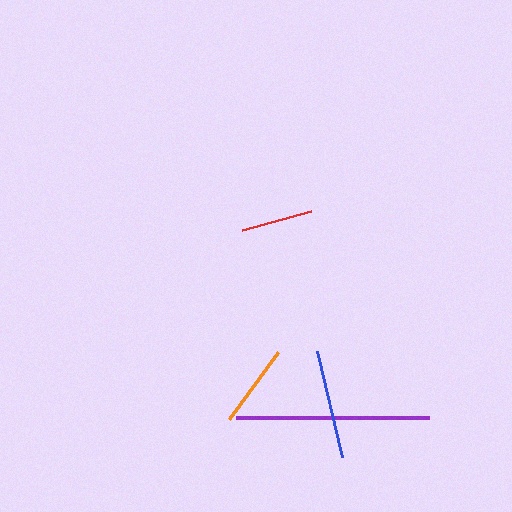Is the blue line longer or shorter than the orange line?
The blue line is longer than the orange line.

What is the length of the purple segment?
The purple segment is approximately 193 pixels long.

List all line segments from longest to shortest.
From longest to shortest: purple, blue, orange, red.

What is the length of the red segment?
The red segment is approximately 71 pixels long.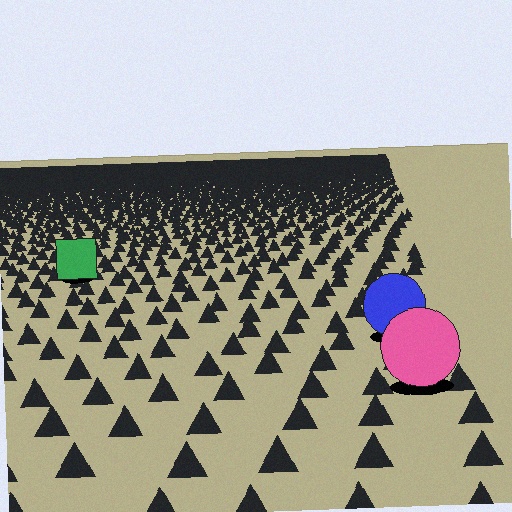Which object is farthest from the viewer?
The green square is farthest from the viewer. It appears smaller and the ground texture around it is denser.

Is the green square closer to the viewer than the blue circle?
No. The blue circle is closer — you can tell from the texture gradient: the ground texture is coarser near it.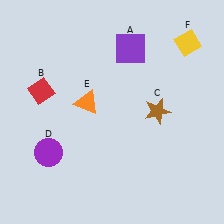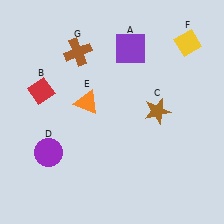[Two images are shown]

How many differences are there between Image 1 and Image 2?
There is 1 difference between the two images.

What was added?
A brown cross (G) was added in Image 2.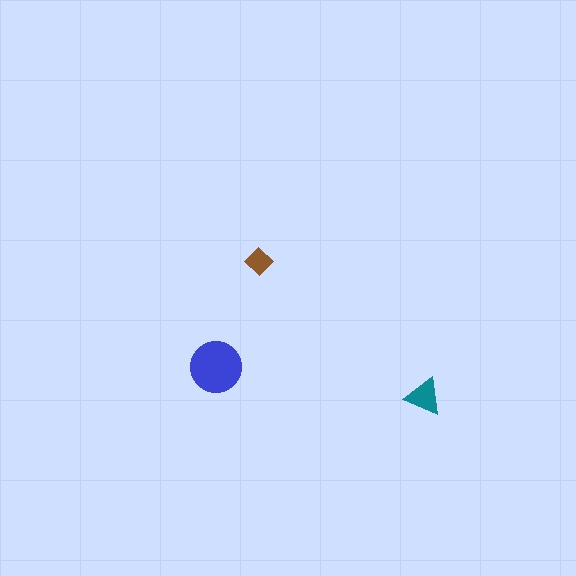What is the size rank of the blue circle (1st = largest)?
1st.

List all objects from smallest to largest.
The brown diamond, the teal triangle, the blue circle.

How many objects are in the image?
There are 3 objects in the image.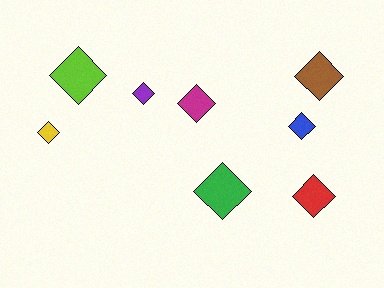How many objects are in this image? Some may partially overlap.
There are 8 objects.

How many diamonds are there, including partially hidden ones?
There are 8 diamonds.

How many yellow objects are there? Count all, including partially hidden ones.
There is 1 yellow object.